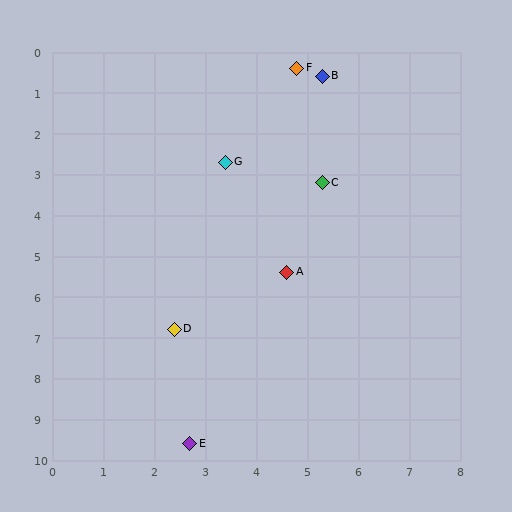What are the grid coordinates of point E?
Point E is at approximately (2.7, 9.6).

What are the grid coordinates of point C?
Point C is at approximately (5.3, 3.2).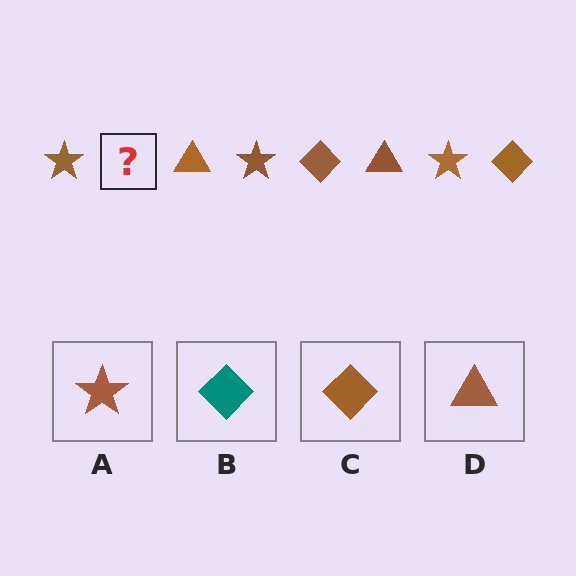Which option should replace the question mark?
Option C.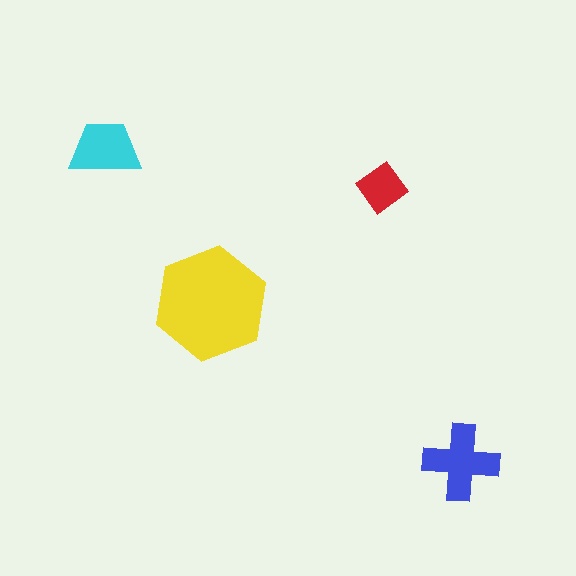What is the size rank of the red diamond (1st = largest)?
4th.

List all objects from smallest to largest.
The red diamond, the cyan trapezoid, the blue cross, the yellow hexagon.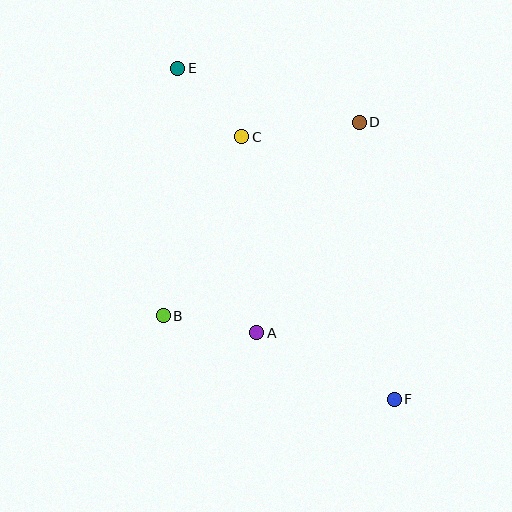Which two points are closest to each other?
Points C and E are closest to each other.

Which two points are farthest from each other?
Points E and F are farthest from each other.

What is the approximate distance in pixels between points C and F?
The distance between C and F is approximately 304 pixels.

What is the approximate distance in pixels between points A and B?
The distance between A and B is approximately 95 pixels.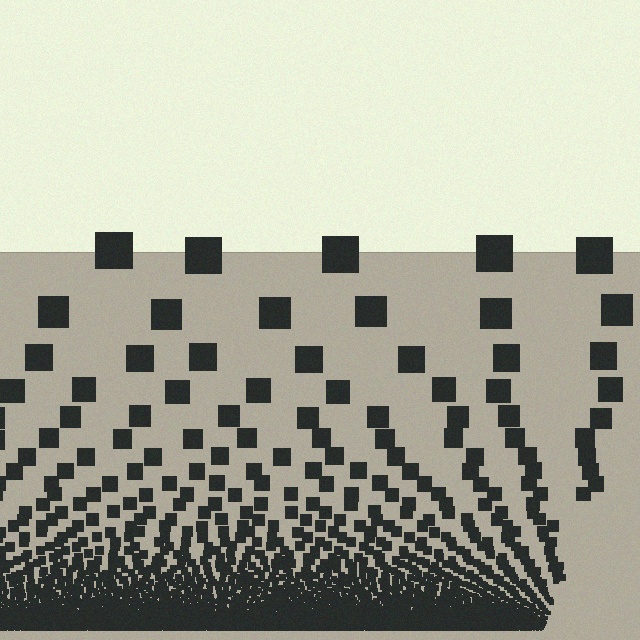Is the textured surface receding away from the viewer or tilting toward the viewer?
The surface appears to tilt toward the viewer. Texture elements get larger and sparser toward the top.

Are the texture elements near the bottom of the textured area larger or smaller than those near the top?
Smaller. The gradient is inverted — elements near the bottom are smaller and denser.